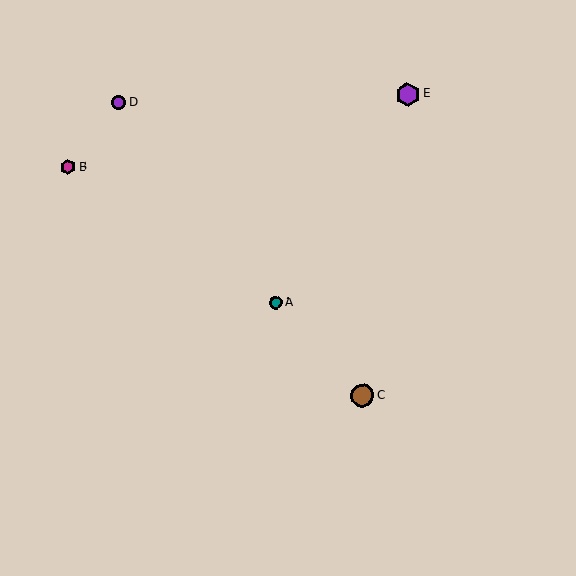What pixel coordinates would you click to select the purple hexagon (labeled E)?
Click at (408, 94) to select the purple hexagon E.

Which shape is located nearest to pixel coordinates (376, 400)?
The brown circle (labeled C) at (363, 395) is nearest to that location.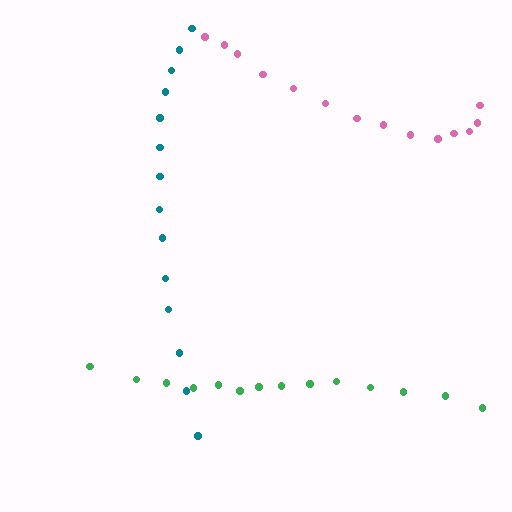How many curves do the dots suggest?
There are 3 distinct paths.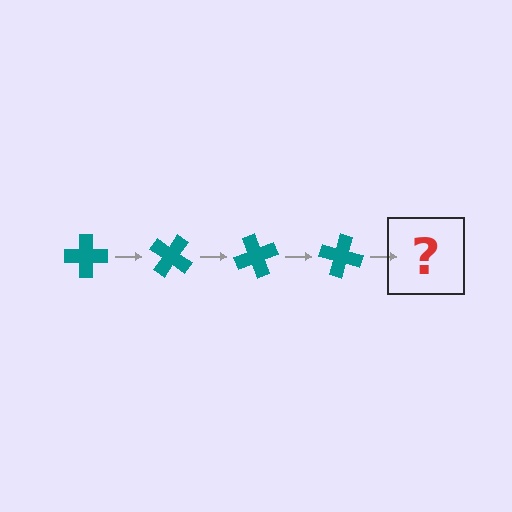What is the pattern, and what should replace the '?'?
The pattern is that the cross rotates 35 degrees each step. The '?' should be a teal cross rotated 140 degrees.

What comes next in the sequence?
The next element should be a teal cross rotated 140 degrees.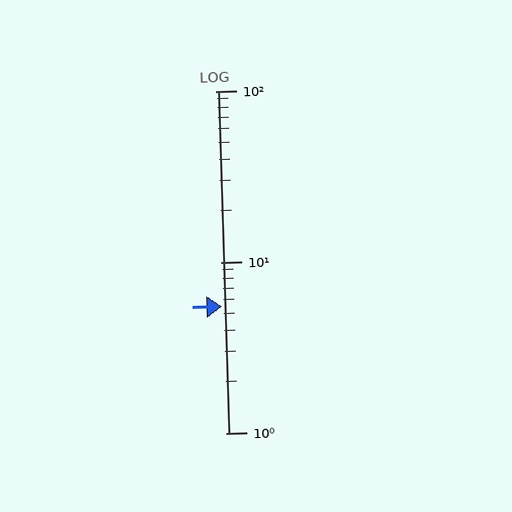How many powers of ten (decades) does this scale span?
The scale spans 2 decades, from 1 to 100.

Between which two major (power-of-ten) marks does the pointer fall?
The pointer is between 1 and 10.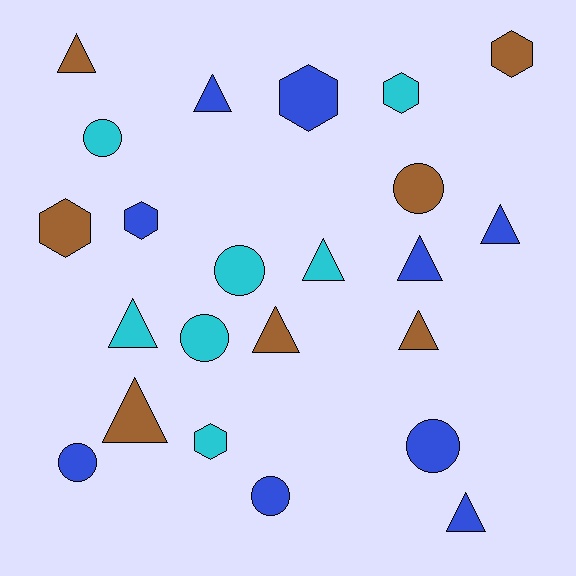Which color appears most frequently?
Blue, with 9 objects.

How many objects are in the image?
There are 23 objects.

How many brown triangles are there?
There are 4 brown triangles.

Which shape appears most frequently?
Triangle, with 10 objects.